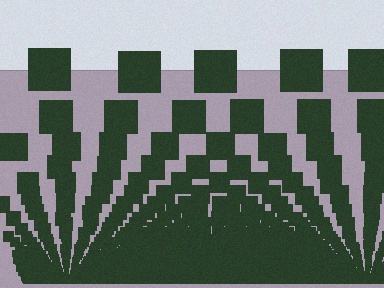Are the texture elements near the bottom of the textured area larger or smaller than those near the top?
Smaller. The gradient is inverted — elements near the bottom are smaller and denser.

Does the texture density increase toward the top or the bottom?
Density increases toward the bottom.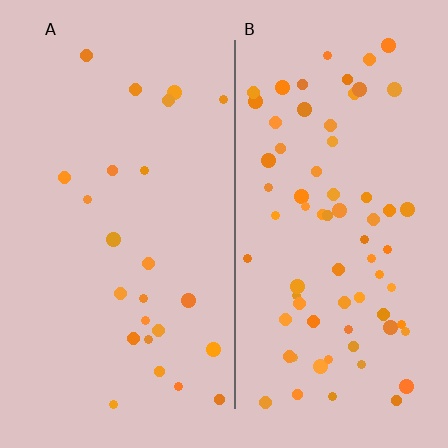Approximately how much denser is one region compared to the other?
Approximately 2.9× — region B over region A.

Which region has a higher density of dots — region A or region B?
B (the right).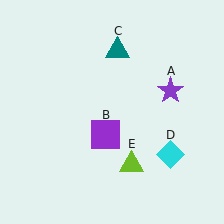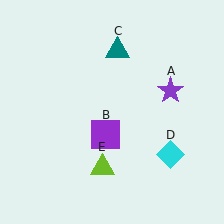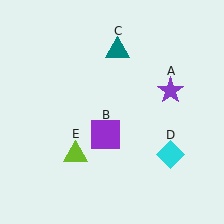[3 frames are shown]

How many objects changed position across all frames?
1 object changed position: lime triangle (object E).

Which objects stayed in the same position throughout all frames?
Purple star (object A) and purple square (object B) and teal triangle (object C) and cyan diamond (object D) remained stationary.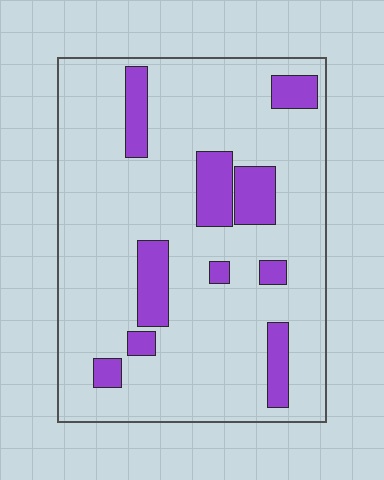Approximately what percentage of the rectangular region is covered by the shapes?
Approximately 15%.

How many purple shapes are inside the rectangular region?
10.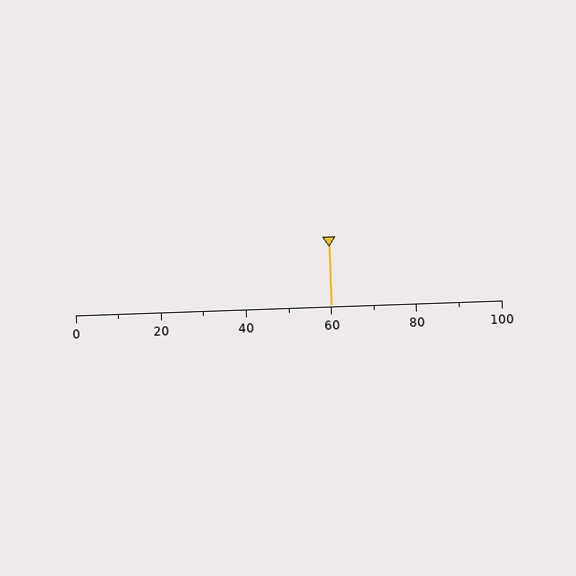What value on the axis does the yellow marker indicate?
The marker indicates approximately 60.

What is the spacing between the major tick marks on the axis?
The major ticks are spaced 20 apart.